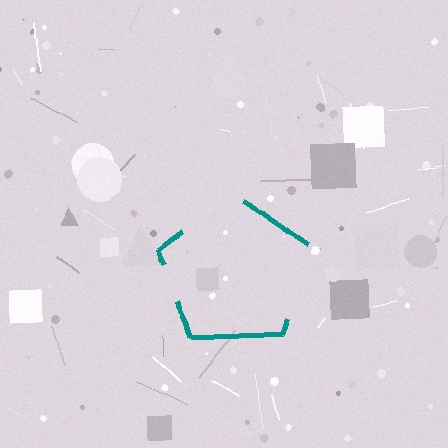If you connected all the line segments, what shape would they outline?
They would outline a pentagon.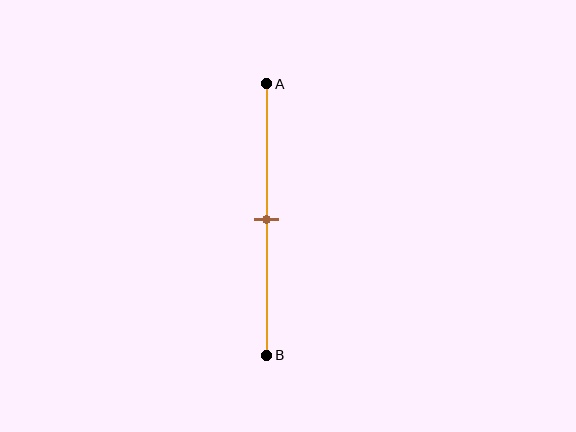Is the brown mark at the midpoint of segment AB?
Yes, the mark is approximately at the midpoint.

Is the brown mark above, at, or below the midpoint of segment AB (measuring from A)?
The brown mark is approximately at the midpoint of segment AB.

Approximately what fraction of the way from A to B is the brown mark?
The brown mark is approximately 50% of the way from A to B.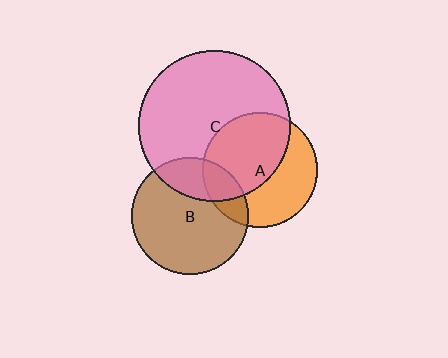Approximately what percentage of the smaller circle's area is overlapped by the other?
Approximately 55%.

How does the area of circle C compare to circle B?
Approximately 1.7 times.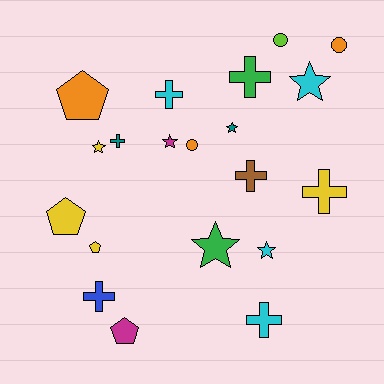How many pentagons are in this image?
There are 4 pentagons.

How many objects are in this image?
There are 20 objects.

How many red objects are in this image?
There are no red objects.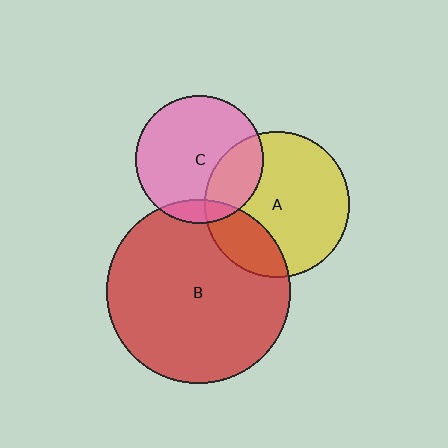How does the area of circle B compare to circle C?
Approximately 2.1 times.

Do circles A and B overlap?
Yes.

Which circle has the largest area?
Circle B (red).